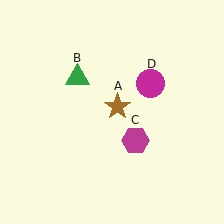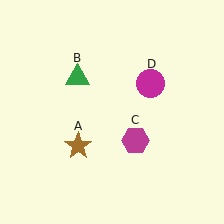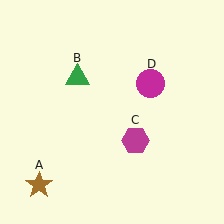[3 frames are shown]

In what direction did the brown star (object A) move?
The brown star (object A) moved down and to the left.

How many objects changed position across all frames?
1 object changed position: brown star (object A).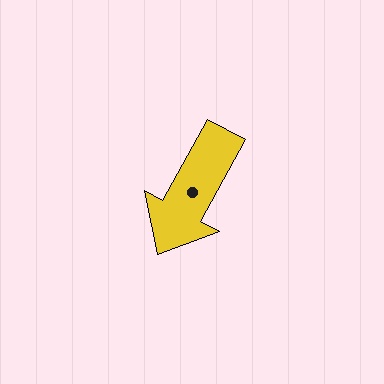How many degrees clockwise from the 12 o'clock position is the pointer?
Approximately 209 degrees.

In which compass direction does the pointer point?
Southwest.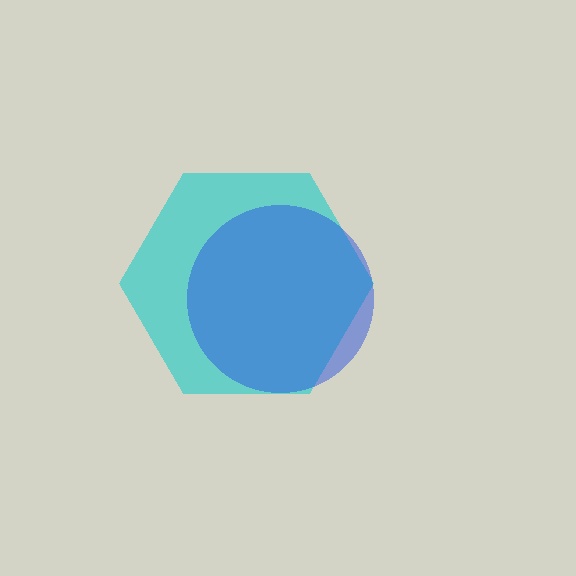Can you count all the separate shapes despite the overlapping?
Yes, there are 2 separate shapes.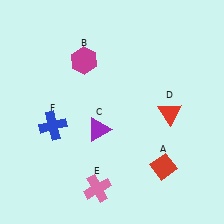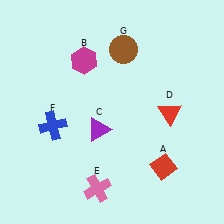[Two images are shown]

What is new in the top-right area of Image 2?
A brown circle (G) was added in the top-right area of Image 2.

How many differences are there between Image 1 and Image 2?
There is 1 difference between the two images.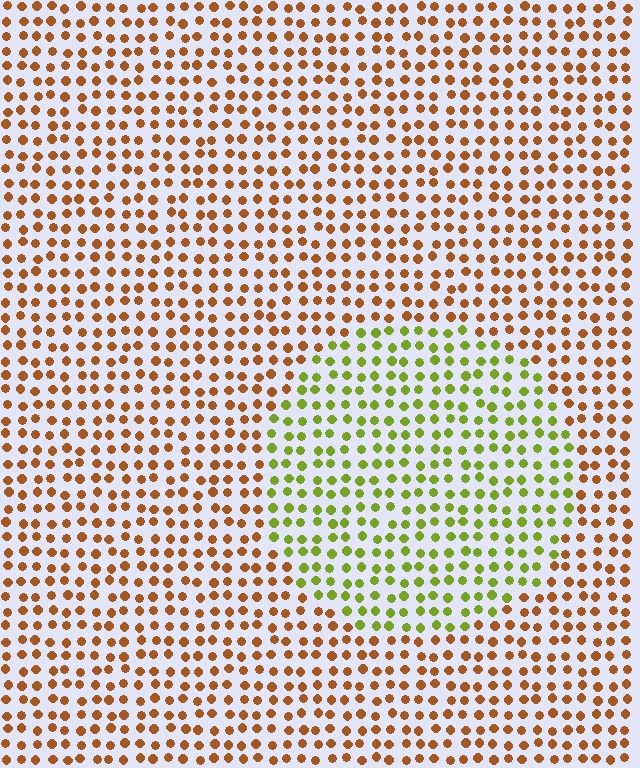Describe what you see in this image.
The image is filled with small brown elements in a uniform arrangement. A circle-shaped region is visible where the elements are tinted to a slightly different hue, forming a subtle color boundary.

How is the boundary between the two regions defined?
The boundary is defined purely by a slight shift in hue (about 57 degrees). Spacing, size, and orientation are identical on both sides.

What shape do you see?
I see a circle.